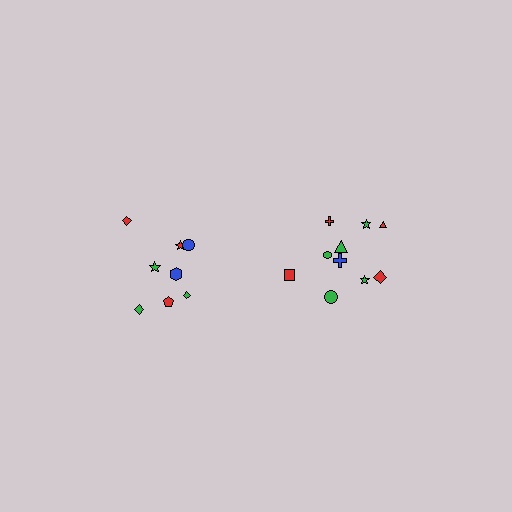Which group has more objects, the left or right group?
The right group.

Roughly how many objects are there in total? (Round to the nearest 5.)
Roughly 20 objects in total.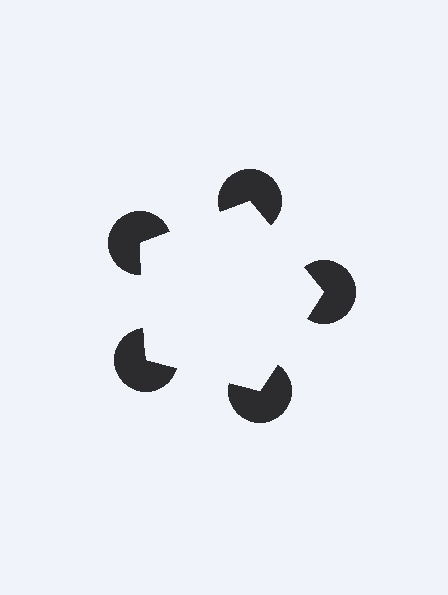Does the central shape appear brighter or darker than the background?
It typically appears slightly brighter than the background, even though no actual brightness change is drawn.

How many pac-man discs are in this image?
There are 5 — one at each vertex of the illusory pentagon.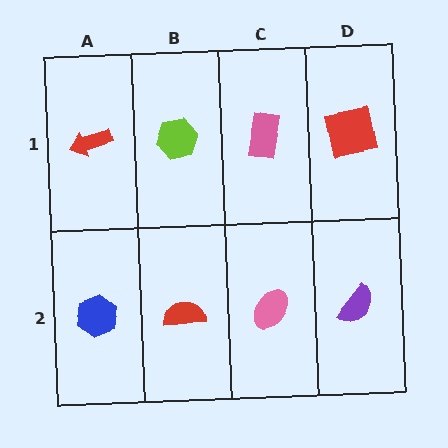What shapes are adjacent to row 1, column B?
A red semicircle (row 2, column B), a red arrow (row 1, column A), a pink rectangle (row 1, column C).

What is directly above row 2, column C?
A pink rectangle.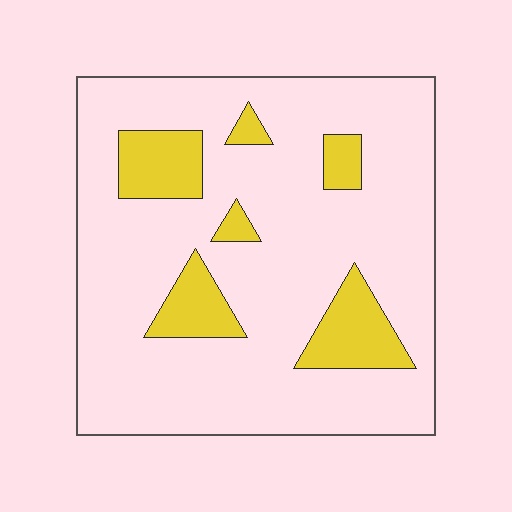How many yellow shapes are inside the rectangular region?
6.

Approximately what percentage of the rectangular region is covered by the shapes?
Approximately 15%.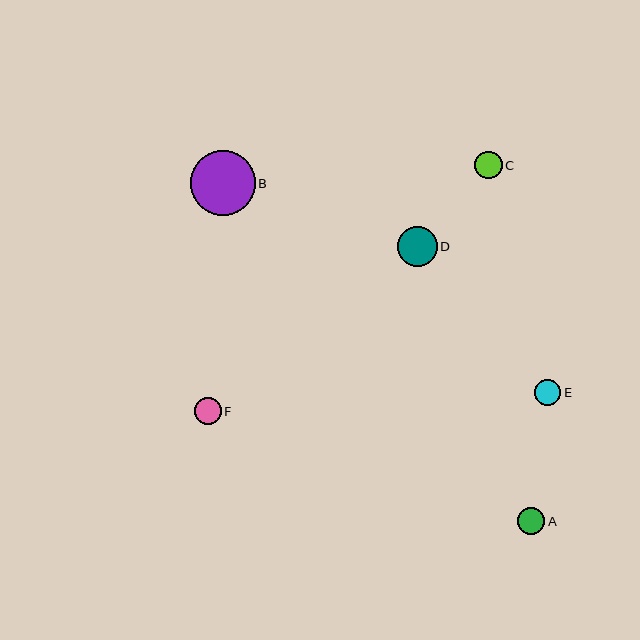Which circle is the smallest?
Circle E is the smallest with a size of approximately 26 pixels.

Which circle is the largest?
Circle B is the largest with a size of approximately 65 pixels.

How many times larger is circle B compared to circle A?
Circle B is approximately 2.4 times the size of circle A.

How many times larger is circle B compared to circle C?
Circle B is approximately 2.3 times the size of circle C.